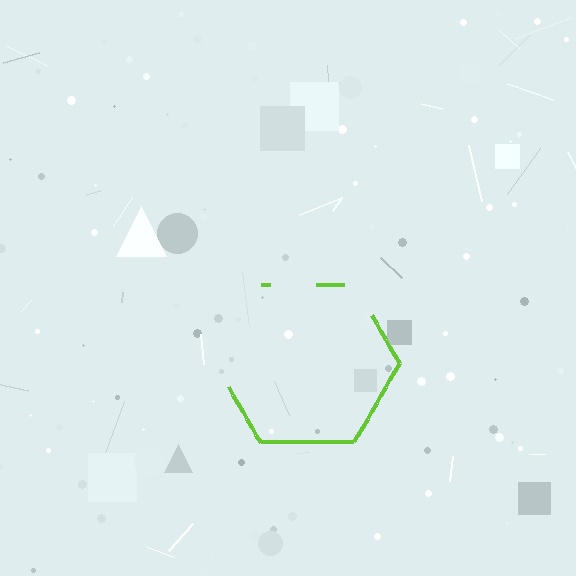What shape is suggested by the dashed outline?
The dashed outline suggests a hexagon.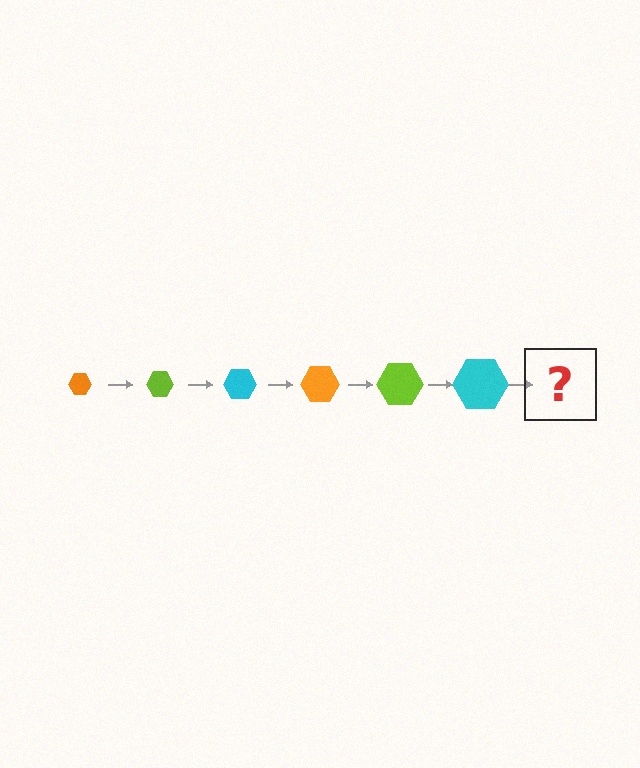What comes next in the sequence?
The next element should be an orange hexagon, larger than the previous one.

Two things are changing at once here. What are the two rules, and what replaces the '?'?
The two rules are that the hexagon grows larger each step and the color cycles through orange, lime, and cyan. The '?' should be an orange hexagon, larger than the previous one.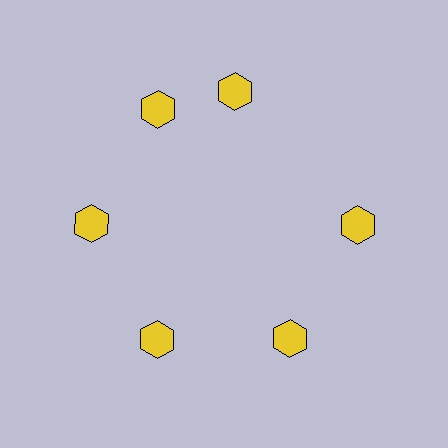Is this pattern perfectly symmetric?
No. The 6 yellow hexagons are arranged in a ring, but one element near the 1 o'clock position is rotated out of alignment along the ring, breaking the 6-fold rotational symmetry.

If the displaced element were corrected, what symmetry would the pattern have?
It would have 6-fold rotational symmetry — the pattern would map onto itself every 60 degrees.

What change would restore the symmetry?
The symmetry would be restored by rotating it back into even spacing with its neighbors so that all 6 hexagons sit at equal angles and equal distance from the center.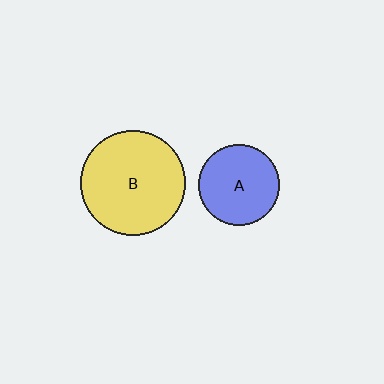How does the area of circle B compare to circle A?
Approximately 1.7 times.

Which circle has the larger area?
Circle B (yellow).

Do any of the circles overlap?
No, none of the circles overlap.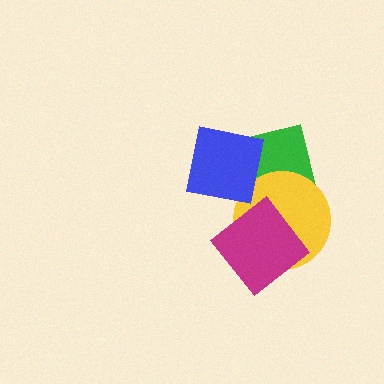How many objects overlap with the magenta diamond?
2 objects overlap with the magenta diamond.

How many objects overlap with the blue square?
2 objects overlap with the blue square.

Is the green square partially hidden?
Yes, it is partially covered by another shape.